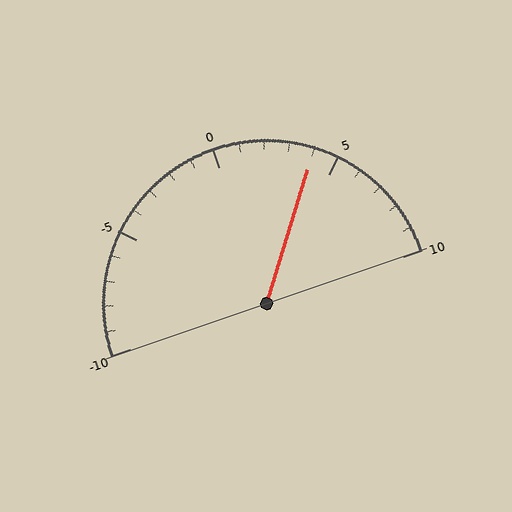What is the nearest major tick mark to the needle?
The nearest major tick mark is 5.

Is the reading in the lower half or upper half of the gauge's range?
The reading is in the upper half of the range (-10 to 10).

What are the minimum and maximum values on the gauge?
The gauge ranges from -10 to 10.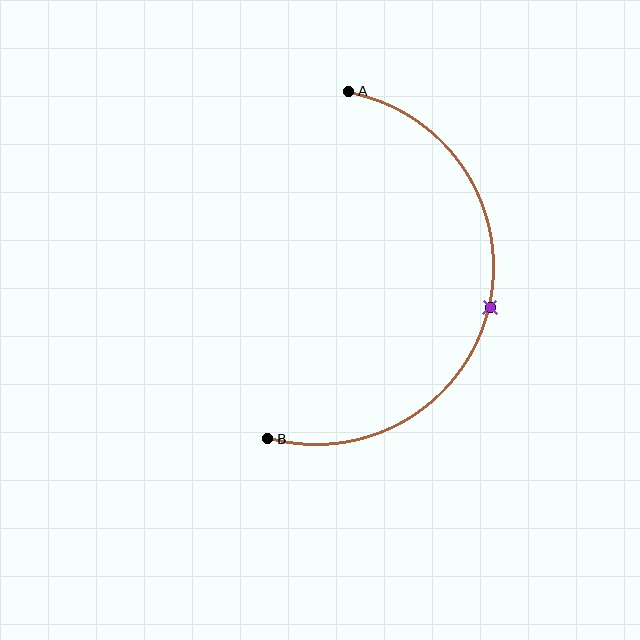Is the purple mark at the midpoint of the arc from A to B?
Yes. The purple mark lies on the arc at equal arc-length from both A and B — it is the arc midpoint.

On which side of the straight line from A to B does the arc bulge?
The arc bulges to the right of the straight line connecting A and B.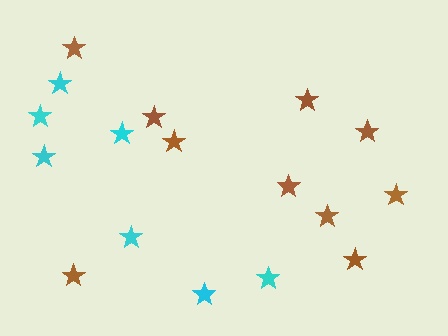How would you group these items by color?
There are 2 groups: one group of brown stars (10) and one group of cyan stars (7).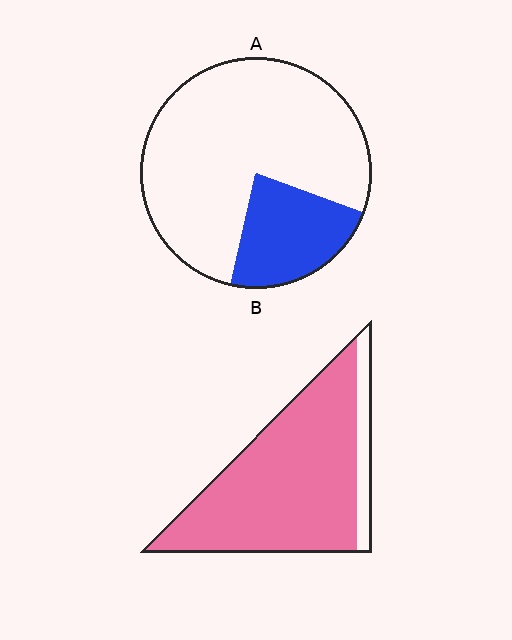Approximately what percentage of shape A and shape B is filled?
A is approximately 25% and B is approximately 90%.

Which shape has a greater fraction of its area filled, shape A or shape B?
Shape B.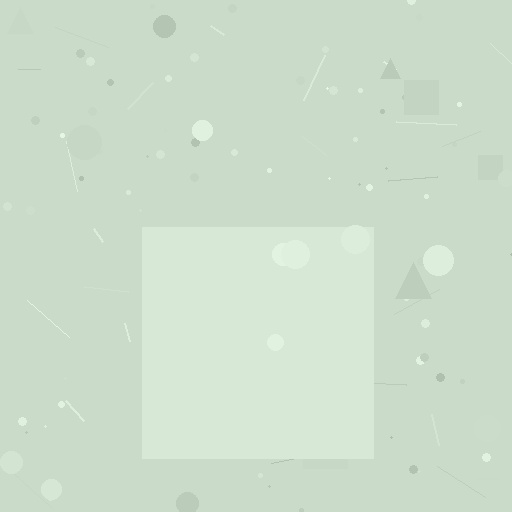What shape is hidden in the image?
A square is hidden in the image.